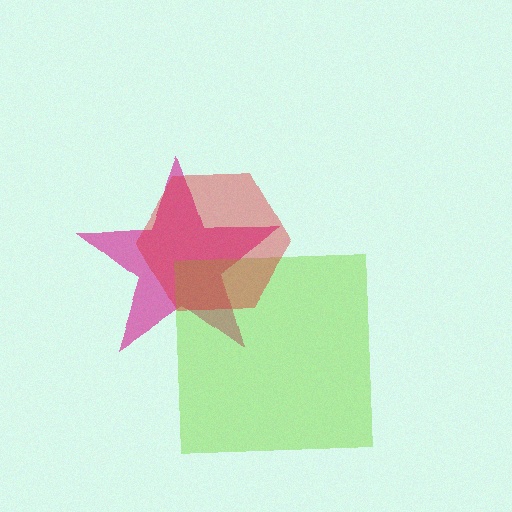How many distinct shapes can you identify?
There are 3 distinct shapes: a magenta star, a lime square, a red hexagon.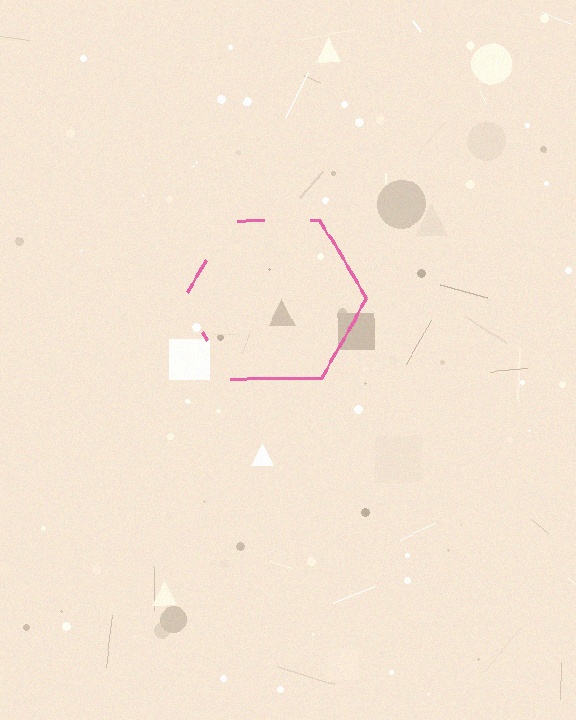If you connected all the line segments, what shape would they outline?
They would outline a hexagon.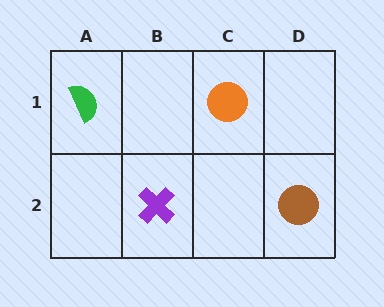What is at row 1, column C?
An orange circle.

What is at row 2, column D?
A brown circle.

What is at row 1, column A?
A green semicircle.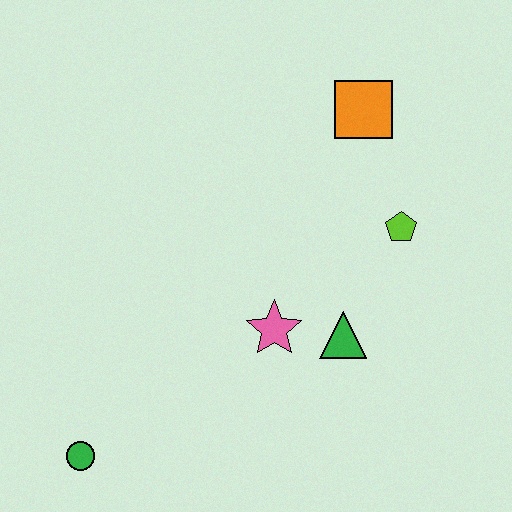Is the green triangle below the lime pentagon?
Yes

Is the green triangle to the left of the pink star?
No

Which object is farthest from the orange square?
The green circle is farthest from the orange square.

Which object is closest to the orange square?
The lime pentagon is closest to the orange square.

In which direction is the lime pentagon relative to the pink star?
The lime pentagon is to the right of the pink star.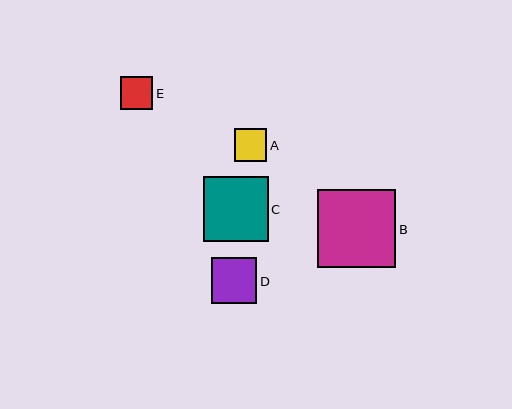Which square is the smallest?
Square A is the smallest with a size of approximately 33 pixels.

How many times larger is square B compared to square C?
Square B is approximately 1.2 times the size of square C.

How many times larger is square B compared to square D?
Square B is approximately 1.7 times the size of square D.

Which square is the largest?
Square B is the largest with a size of approximately 78 pixels.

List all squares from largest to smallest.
From largest to smallest: B, C, D, E, A.